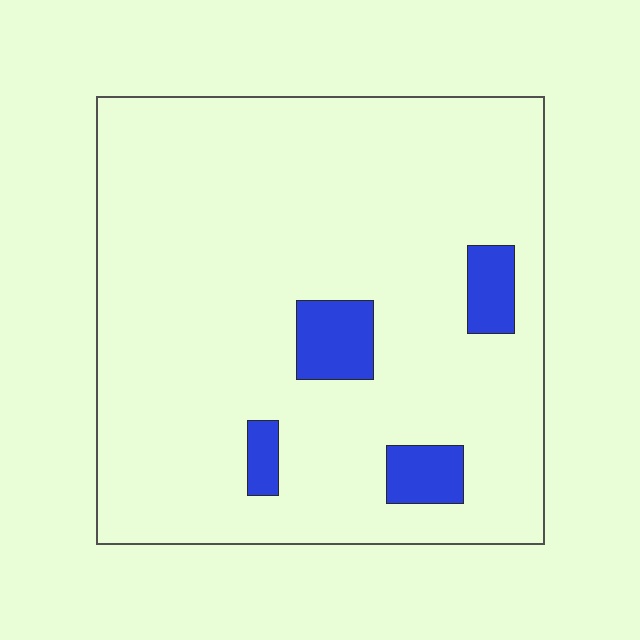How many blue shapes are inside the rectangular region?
4.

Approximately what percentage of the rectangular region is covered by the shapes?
Approximately 10%.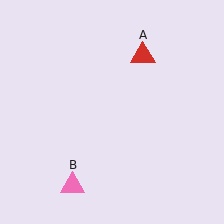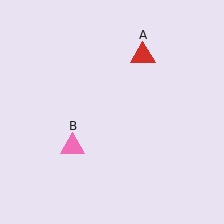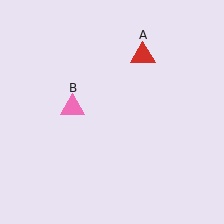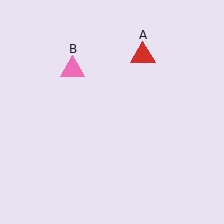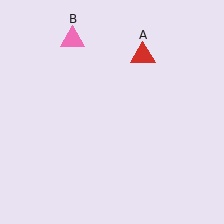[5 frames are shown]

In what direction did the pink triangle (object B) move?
The pink triangle (object B) moved up.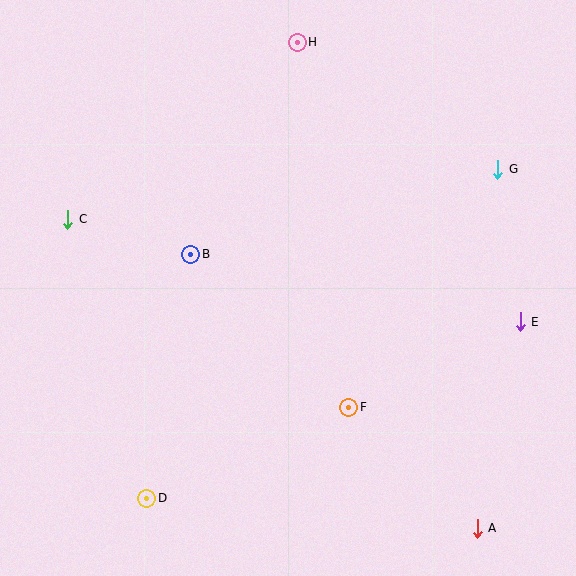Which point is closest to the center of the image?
Point B at (191, 254) is closest to the center.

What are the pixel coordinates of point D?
Point D is at (147, 498).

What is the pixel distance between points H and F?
The distance between H and F is 369 pixels.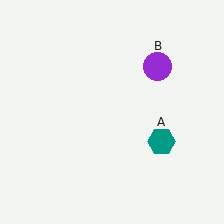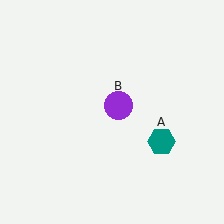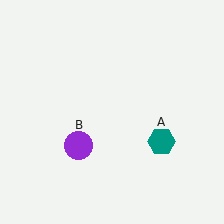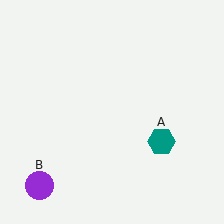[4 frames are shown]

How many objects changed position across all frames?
1 object changed position: purple circle (object B).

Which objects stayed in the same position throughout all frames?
Teal hexagon (object A) remained stationary.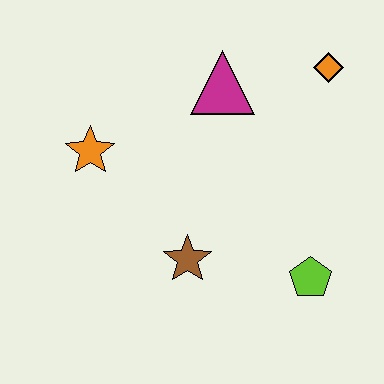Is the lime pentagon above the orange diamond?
No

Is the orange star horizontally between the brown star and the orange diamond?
No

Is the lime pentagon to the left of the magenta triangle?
No